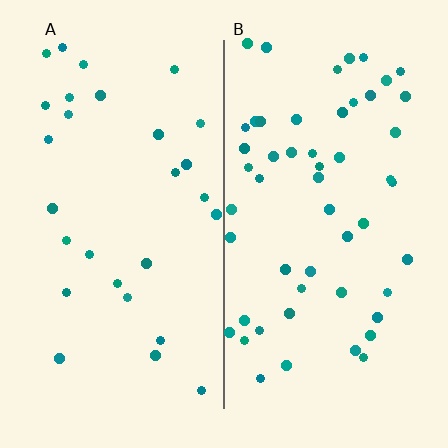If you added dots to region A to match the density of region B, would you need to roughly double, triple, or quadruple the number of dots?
Approximately double.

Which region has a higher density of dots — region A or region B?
B (the right).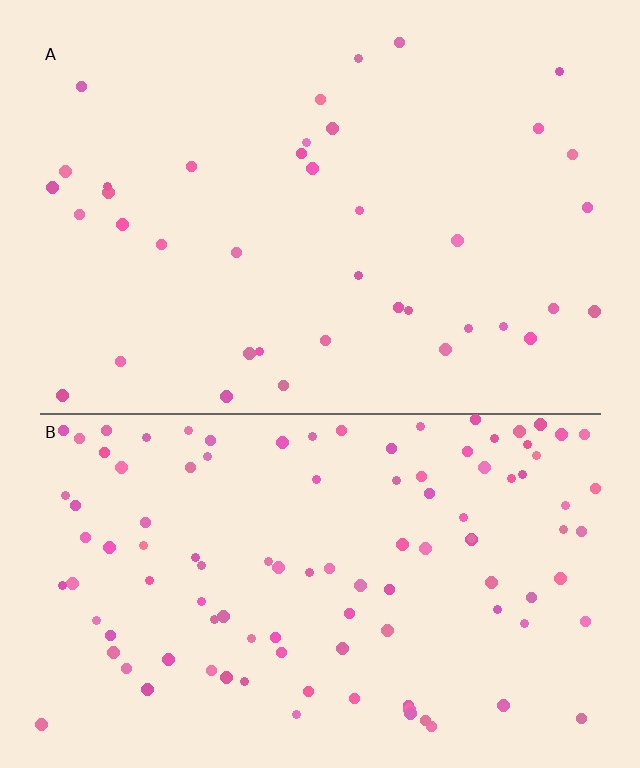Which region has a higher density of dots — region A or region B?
B (the bottom).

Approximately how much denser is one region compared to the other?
Approximately 2.8× — region B over region A.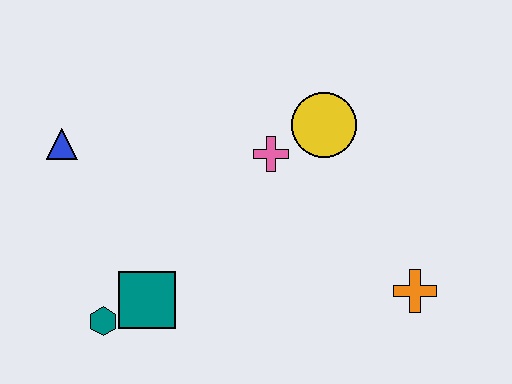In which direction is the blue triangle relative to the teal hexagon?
The blue triangle is above the teal hexagon.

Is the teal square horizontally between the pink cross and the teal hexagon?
Yes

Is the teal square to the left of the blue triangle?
No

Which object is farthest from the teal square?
The orange cross is farthest from the teal square.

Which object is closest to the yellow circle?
The pink cross is closest to the yellow circle.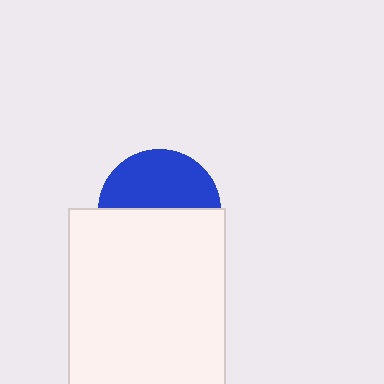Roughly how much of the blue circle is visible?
About half of it is visible (roughly 47%).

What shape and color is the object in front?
The object in front is a white rectangle.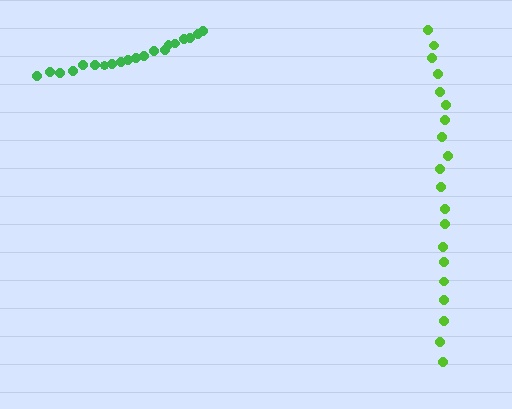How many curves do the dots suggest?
There are 2 distinct paths.